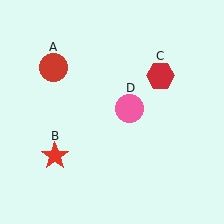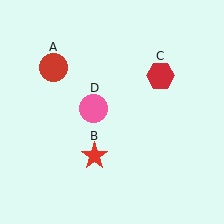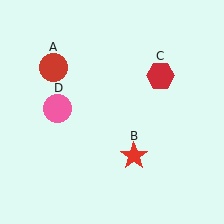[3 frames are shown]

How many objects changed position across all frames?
2 objects changed position: red star (object B), pink circle (object D).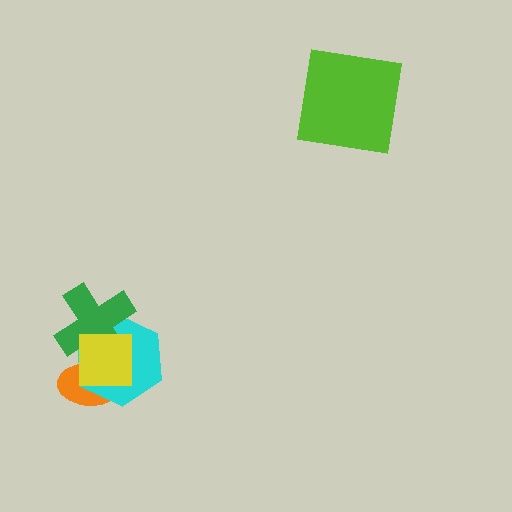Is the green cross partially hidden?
Yes, it is partially covered by another shape.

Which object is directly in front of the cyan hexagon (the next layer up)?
The green cross is directly in front of the cyan hexagon.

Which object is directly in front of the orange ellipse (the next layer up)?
The cyan hexagon is directly in front of the orange ellipse.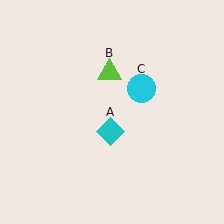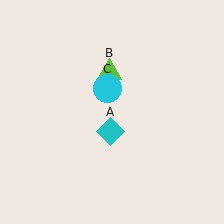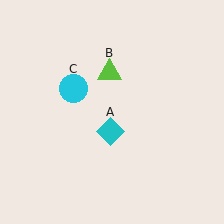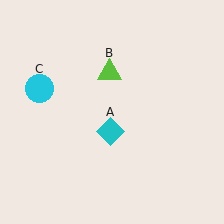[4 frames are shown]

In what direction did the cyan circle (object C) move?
The cyan circle (object C) moved left.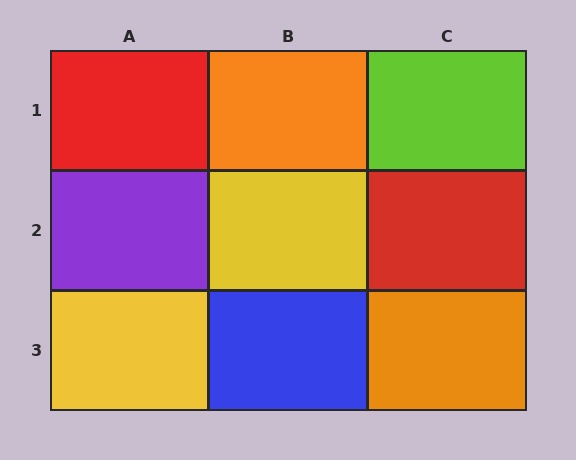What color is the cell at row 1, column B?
Orange.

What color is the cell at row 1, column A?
Red.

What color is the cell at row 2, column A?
Purple.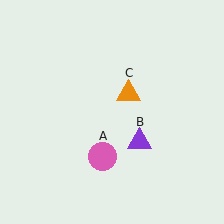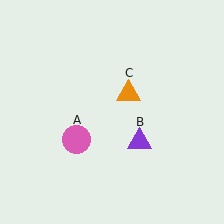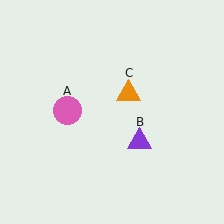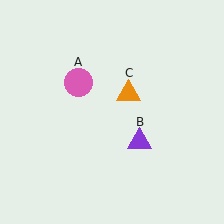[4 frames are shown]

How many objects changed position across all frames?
1 object changed position: pink circle (object A).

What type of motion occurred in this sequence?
The pink circle (object A) rotated clockwise around the center of the scene.